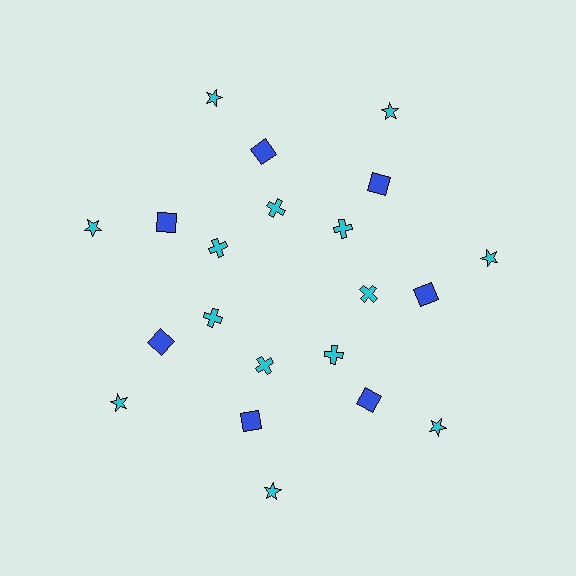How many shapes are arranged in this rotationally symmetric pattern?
There are 21 shapes, arranged in 7 groups of 3.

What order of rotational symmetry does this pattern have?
This pattern has 7-fold rotational symmetry.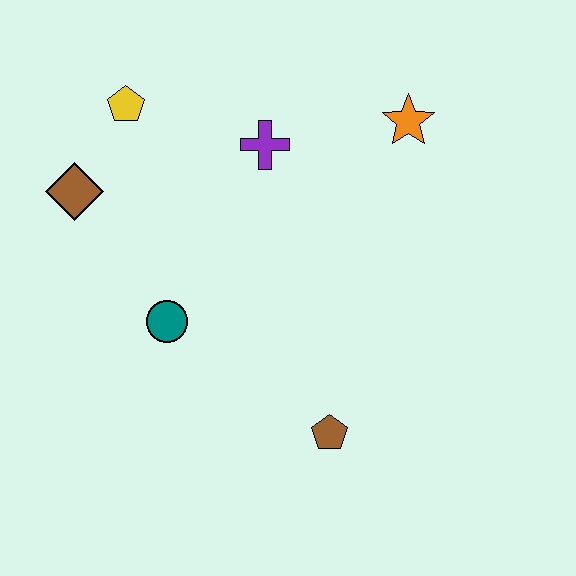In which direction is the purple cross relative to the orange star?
The purple cross is to the left of the orange star.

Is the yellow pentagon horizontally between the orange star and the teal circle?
No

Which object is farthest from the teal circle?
The orange star is farthest from the teal circle.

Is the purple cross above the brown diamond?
Yes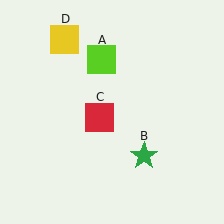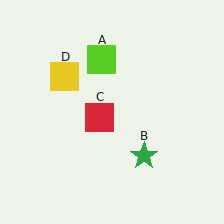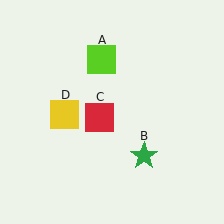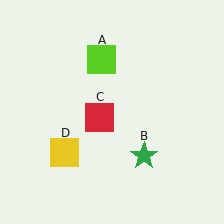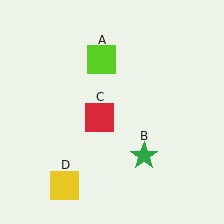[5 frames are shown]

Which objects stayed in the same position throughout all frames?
Lime square (object A) and green star (object B) and red square (object C) remained stationary.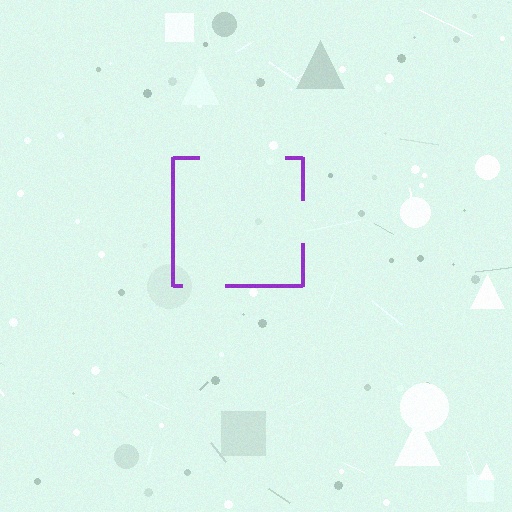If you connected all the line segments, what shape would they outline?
They would outline a square.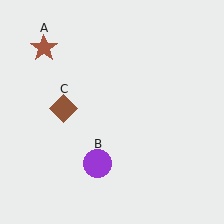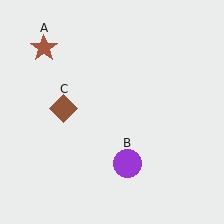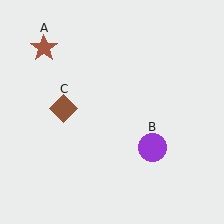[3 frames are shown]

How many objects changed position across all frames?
1 object changed position: purple circle (object B).